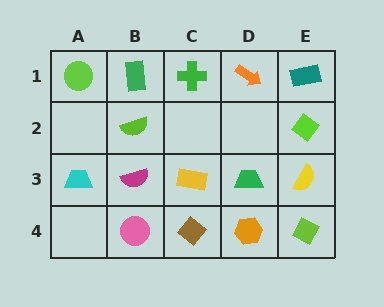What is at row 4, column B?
A pink circle.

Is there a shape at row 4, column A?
No, that cell is empty.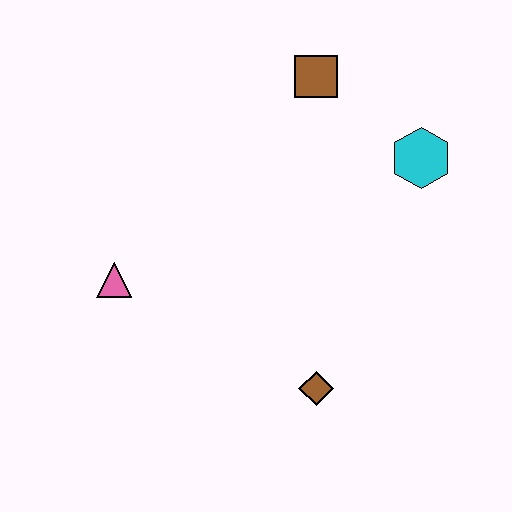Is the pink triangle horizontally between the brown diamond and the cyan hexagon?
No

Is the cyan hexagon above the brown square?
No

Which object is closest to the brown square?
The cyan hexagon is closest to the brown square.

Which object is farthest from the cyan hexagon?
The pink triangle is farthest from the cyan hexagon.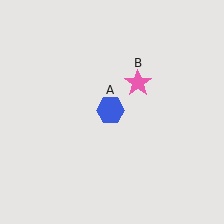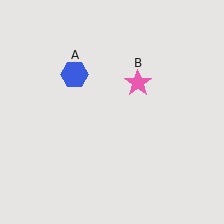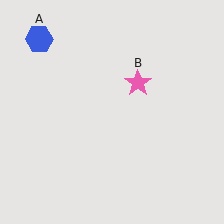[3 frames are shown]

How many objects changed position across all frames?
1 object changed position: blue hexagon (object A).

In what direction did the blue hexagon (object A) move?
The blue hexagon (object A) moved up and to the left.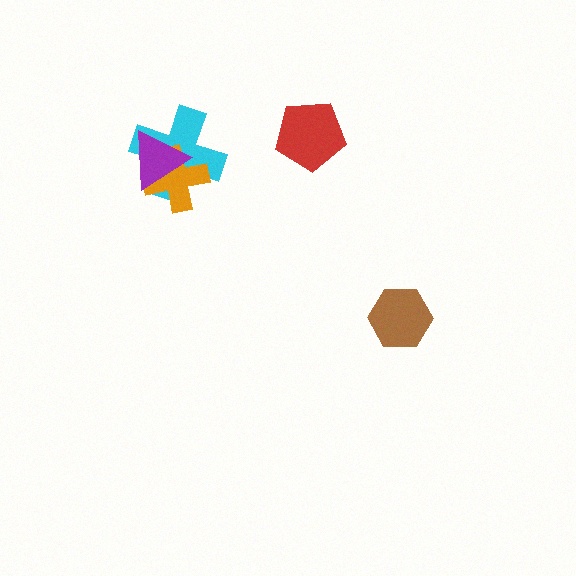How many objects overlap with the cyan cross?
2 objects overlap with the cyan cross.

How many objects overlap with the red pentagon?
0 objects overlap with the red pentagon.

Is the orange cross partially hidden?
Yes, it is partially covered by another shape.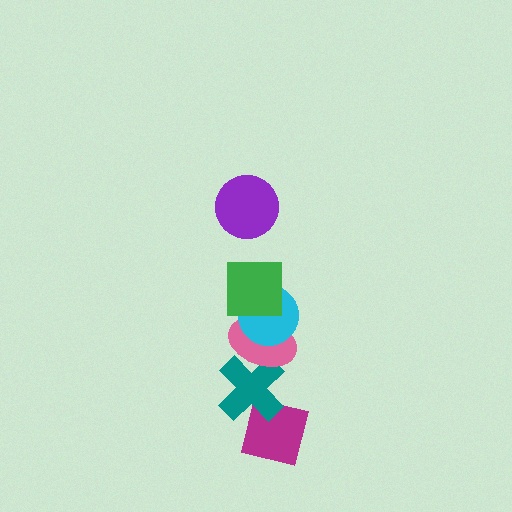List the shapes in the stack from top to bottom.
From top to bottom: the purple circle, the green square, the cyan circle, the pink ellipse, the teal cross, the magenta square.